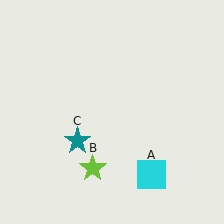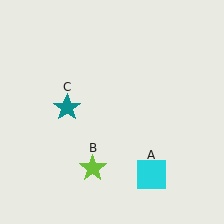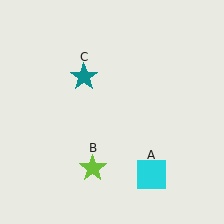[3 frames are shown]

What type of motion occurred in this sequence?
The teal star (object C) rotated clockwise around the center of the scene.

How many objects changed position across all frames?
1 object changed position: teal star (object C).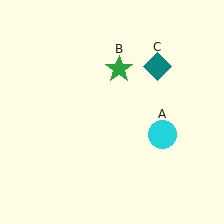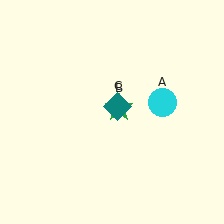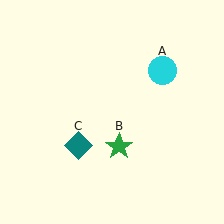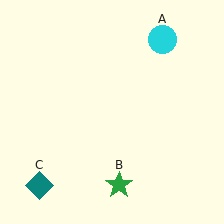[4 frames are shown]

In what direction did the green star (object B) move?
The green star (object B) moved down.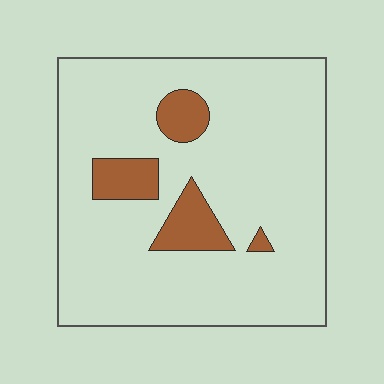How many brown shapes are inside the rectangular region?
4.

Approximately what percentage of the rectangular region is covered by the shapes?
Approximately 10%.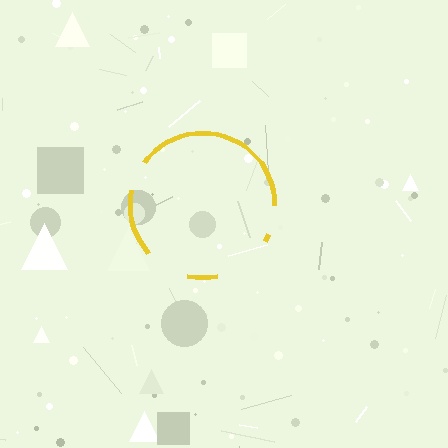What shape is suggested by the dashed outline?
The dashed outline suggests a circle.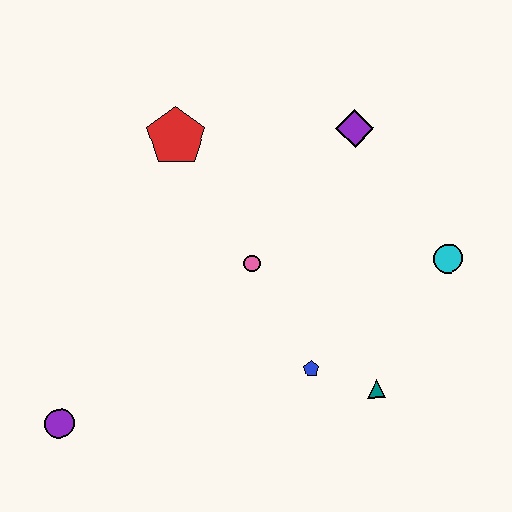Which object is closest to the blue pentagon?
The teal triangle is closest to the blue pentagon.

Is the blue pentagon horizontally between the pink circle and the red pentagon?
No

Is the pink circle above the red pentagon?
No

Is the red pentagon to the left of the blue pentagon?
Yes